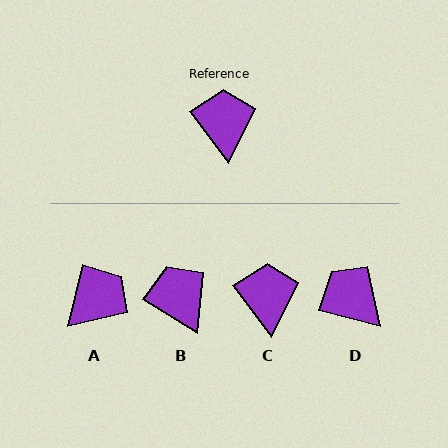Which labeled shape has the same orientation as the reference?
C.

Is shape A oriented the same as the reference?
No, it is off by about 50 degrees.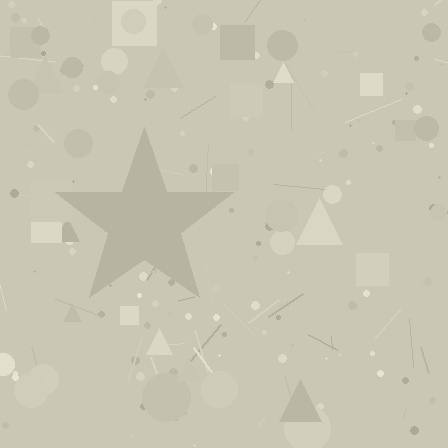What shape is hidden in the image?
A star is hidden in the image.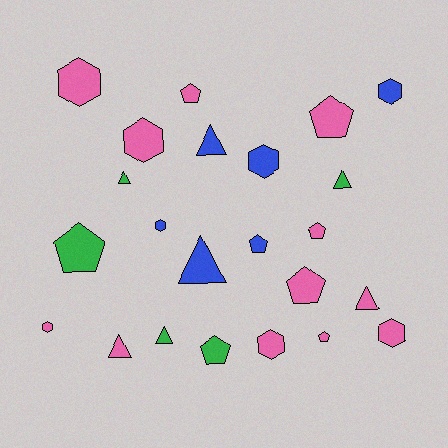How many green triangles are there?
There are 3 green triangles.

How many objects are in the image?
There are 23 objects.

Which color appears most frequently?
Pink, with 12 objects.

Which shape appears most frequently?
Hexagon, with 8 objects.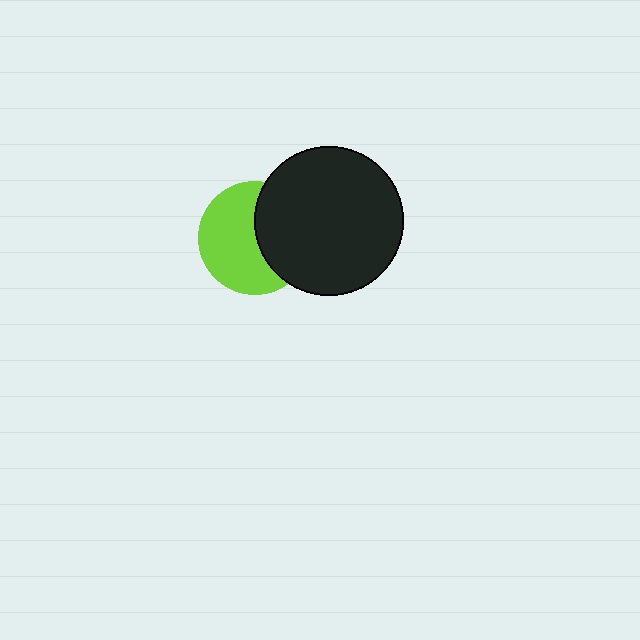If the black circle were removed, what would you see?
You would see the complete lime circle.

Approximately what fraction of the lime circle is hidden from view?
Roughly 41% of the lime circle is hidden behind the black circle.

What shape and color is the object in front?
The object in front is a black circle.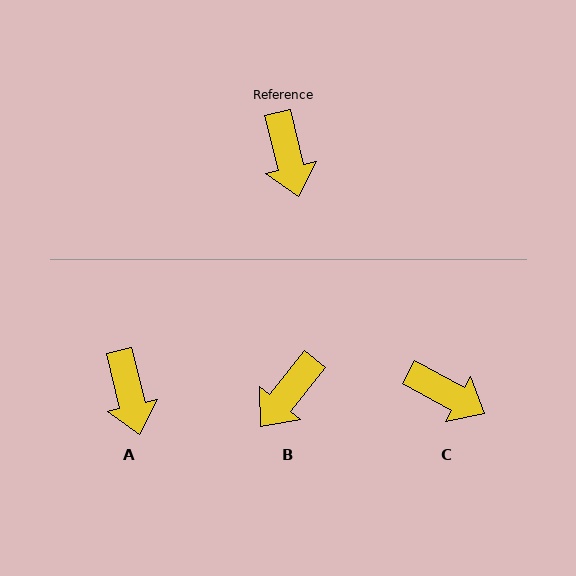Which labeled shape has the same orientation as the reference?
A.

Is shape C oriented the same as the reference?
No, it is off by about 47 degrees.